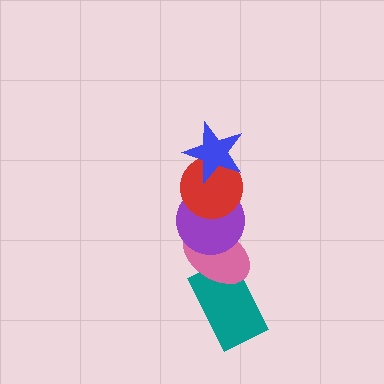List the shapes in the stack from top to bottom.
From top to bottom: the blue star, the red circle, the purple circle, the pink ellipse, the teal rectangle.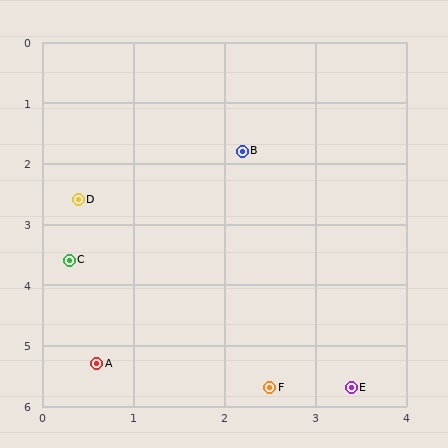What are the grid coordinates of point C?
Point C is at approximately (0.3, 3.6).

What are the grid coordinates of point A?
Point A is at approximately (0.6, 5.3).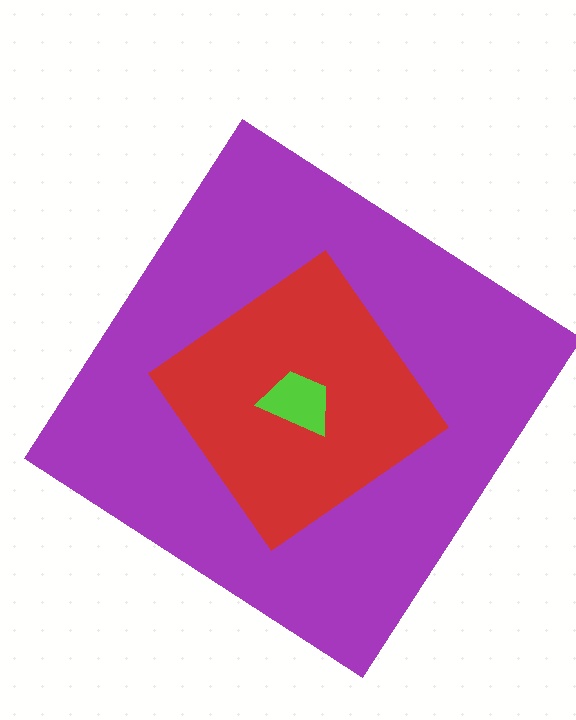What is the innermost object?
The lime trapezoid.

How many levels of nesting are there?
3.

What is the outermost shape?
The purple diamond.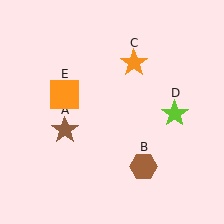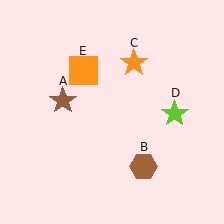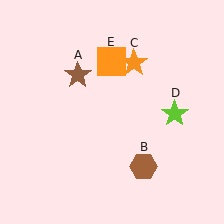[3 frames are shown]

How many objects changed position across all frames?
2 objects changed position: brown star (object A), orange square (object E).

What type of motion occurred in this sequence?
The brown star (object A), orange square (object E) rotated clockwise around the center of the scene.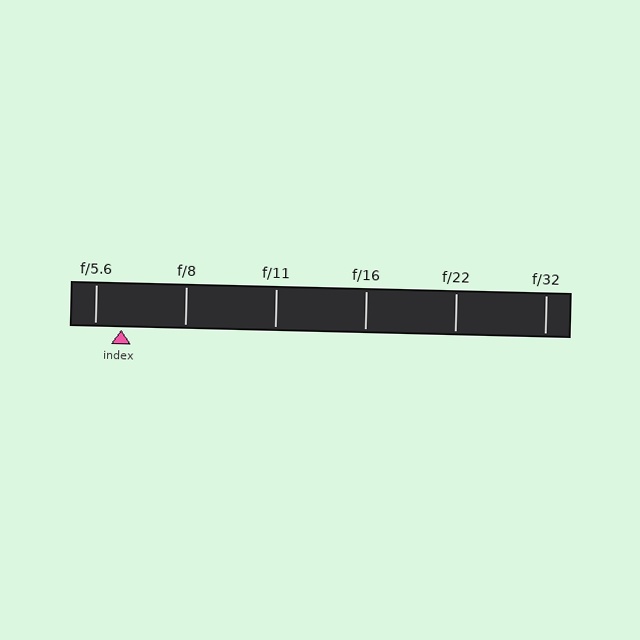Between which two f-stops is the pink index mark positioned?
The index mark is between f/5.6 and f/8.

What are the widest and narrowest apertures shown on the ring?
The widest aperture shown is f/5.6 and the narrowest is f/32.